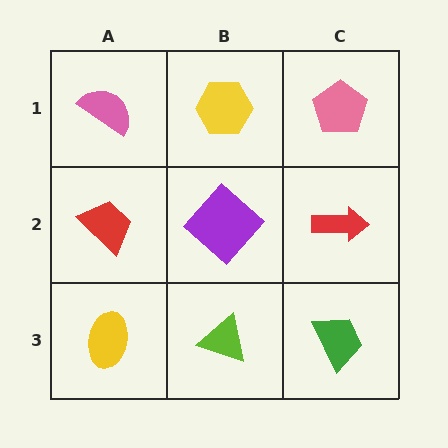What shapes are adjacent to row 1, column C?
A red arrow (row 2, column C), a yellow hexagon (row 1, column B).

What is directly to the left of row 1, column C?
A yellow hexagon.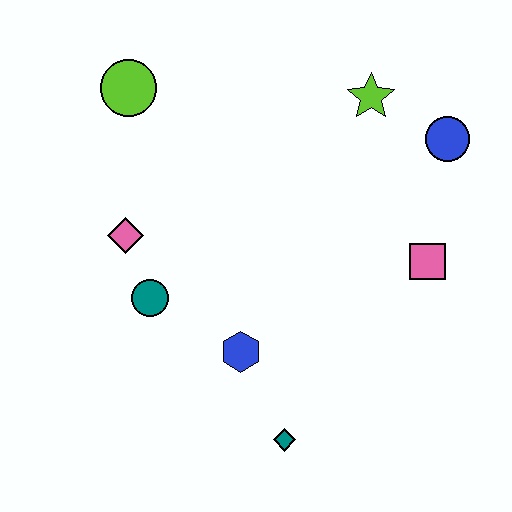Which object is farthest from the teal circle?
The blue circle is farthest from the teal circle.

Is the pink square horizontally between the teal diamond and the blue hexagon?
No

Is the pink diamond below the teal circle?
No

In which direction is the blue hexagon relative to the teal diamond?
The blue hexagon is above the teal diamond.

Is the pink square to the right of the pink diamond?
Yes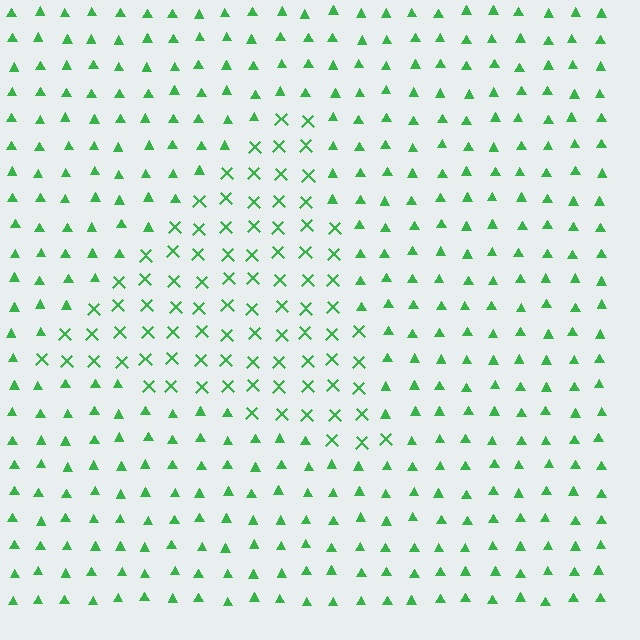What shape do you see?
I see a triangle.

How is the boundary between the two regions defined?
The boundary is defined by a change in element shape: X marks inside vs. triangles outside. All elements share the same color and spacing.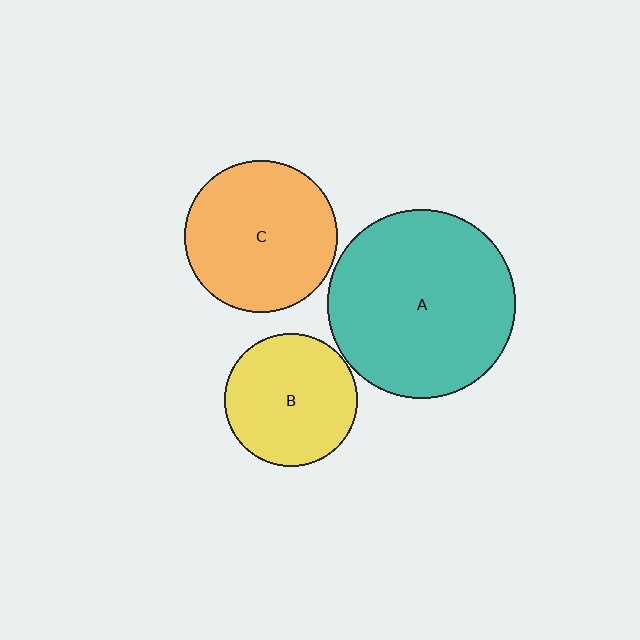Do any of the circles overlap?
No, none of the circles overlap.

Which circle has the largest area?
Circle A (teal).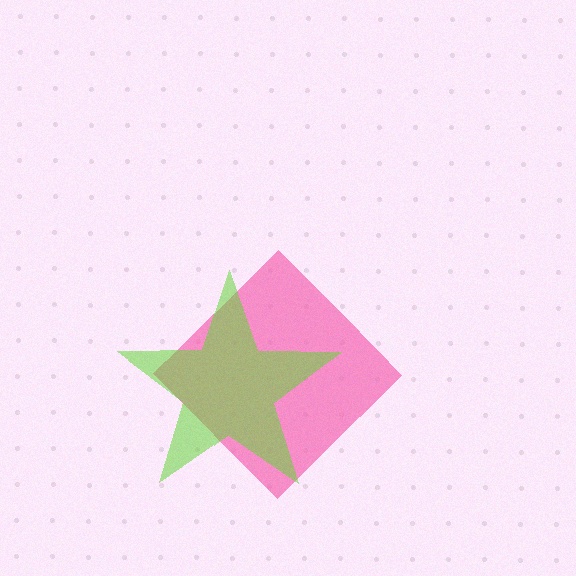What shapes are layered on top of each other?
The layered shapes are: a pink diamond, a lime star.